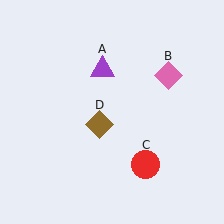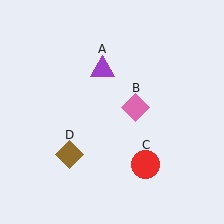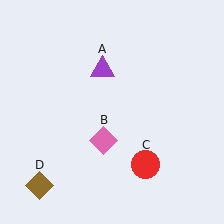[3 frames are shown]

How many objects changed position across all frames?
2 objects changed position: pink diamond (object B), brown diamond (object D).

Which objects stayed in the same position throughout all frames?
Purple triangle (object A) and red circle (object C) remained stationary.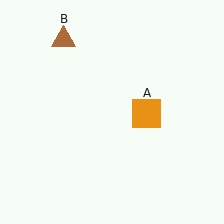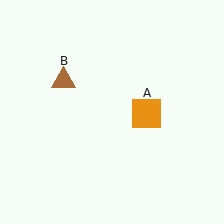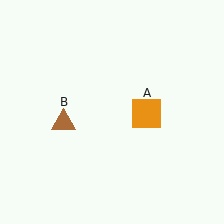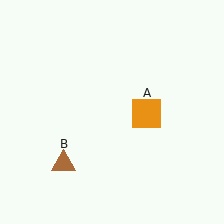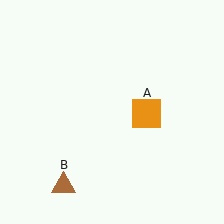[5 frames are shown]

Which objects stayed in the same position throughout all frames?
Orange square (object A) remained stationary.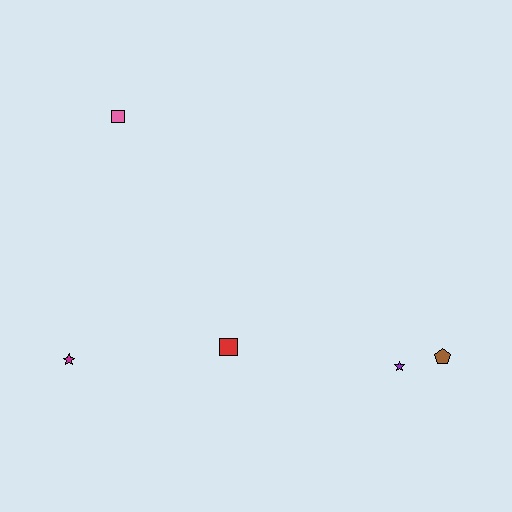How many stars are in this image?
There are 2 stars.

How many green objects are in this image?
There are no green objects.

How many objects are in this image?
There are 5 objects.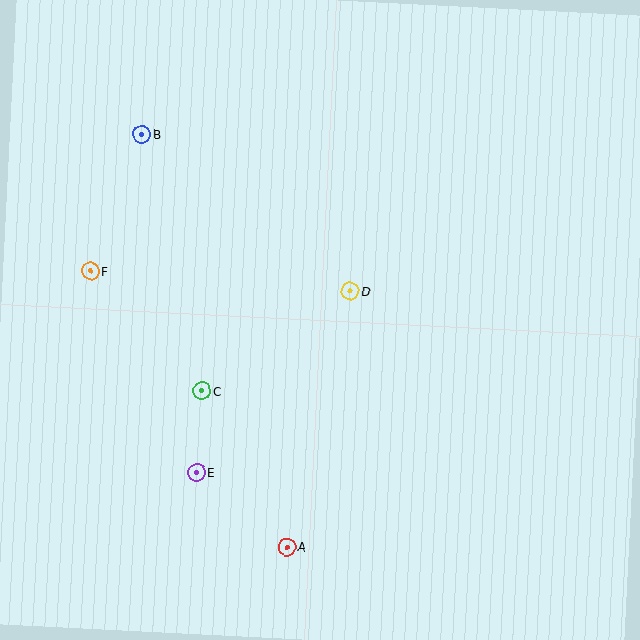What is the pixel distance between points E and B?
The distance between E and B is 343 pixels.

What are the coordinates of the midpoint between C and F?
The midpoint between C and F is at (146, 331).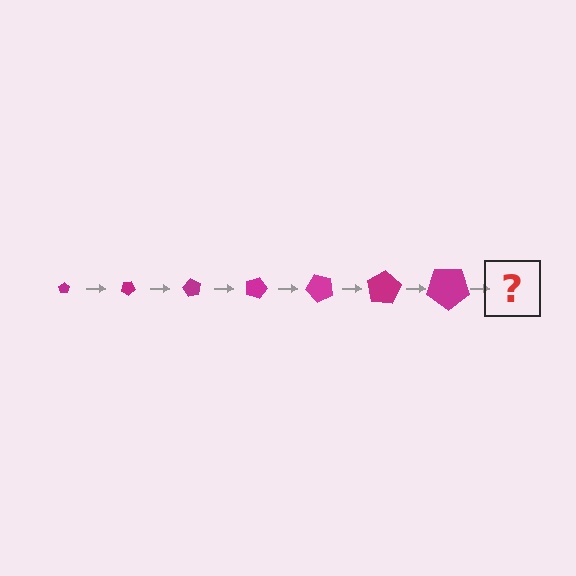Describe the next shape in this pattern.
It should be a pentagon, larger than the previous one and rotated 210 degrees from the start.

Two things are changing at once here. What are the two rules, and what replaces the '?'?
The two rules are that the pentagon grows larger each step and it rotates 30 degrees each step. The '?' should be a pentagon, larger than the previous one and rotated 210 degrees from the start.